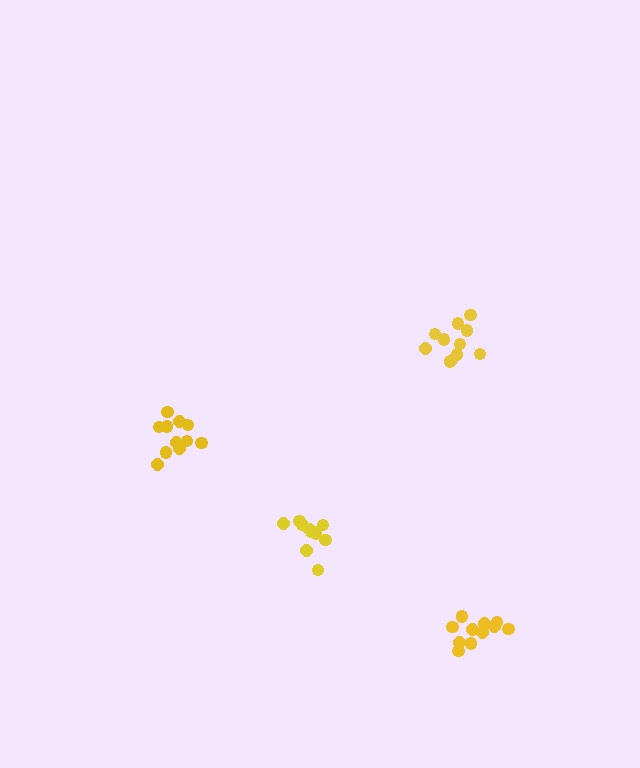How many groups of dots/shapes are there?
There are 4 groups.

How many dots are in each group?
Group 1: 12 dots, Group 2: 11 dots, Group 3: 11 dots, Group 4: 11 dots (45 total).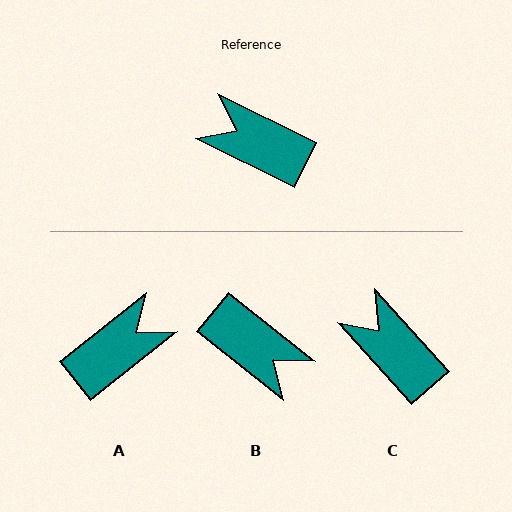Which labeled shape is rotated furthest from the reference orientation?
B, about 168 degrees away.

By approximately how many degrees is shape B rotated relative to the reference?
Approximately 168 degrees counter-clockwise.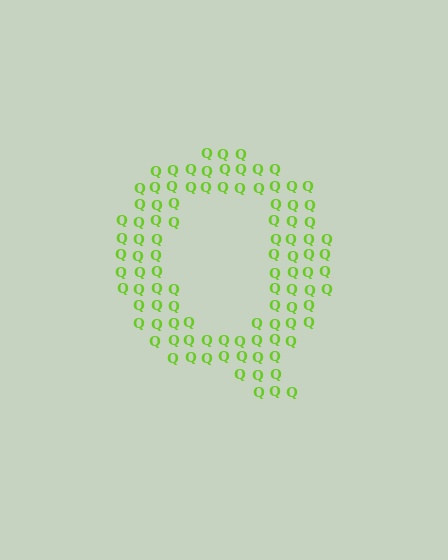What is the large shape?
The large shape is the letter Q.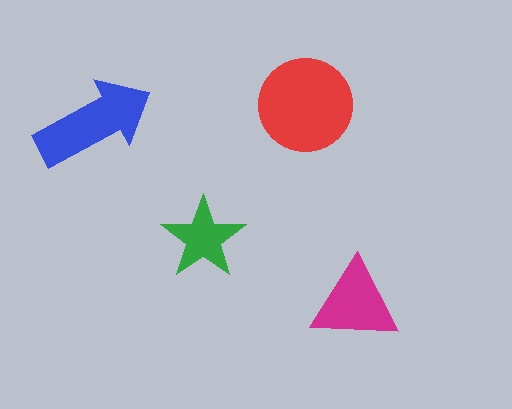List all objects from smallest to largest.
The green star, the magenta triangle, the blue arrow, the red circle.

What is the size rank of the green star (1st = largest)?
4th.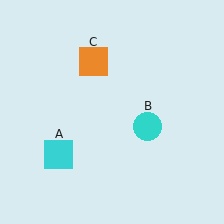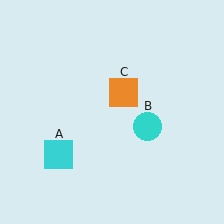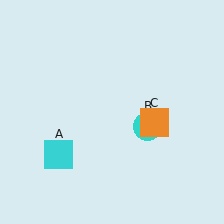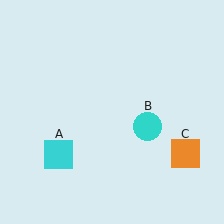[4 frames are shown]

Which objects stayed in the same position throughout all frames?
Cyan square (object A) and cyan circle (object B) remained stationary.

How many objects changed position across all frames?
1 object changed position: orange square (object C).